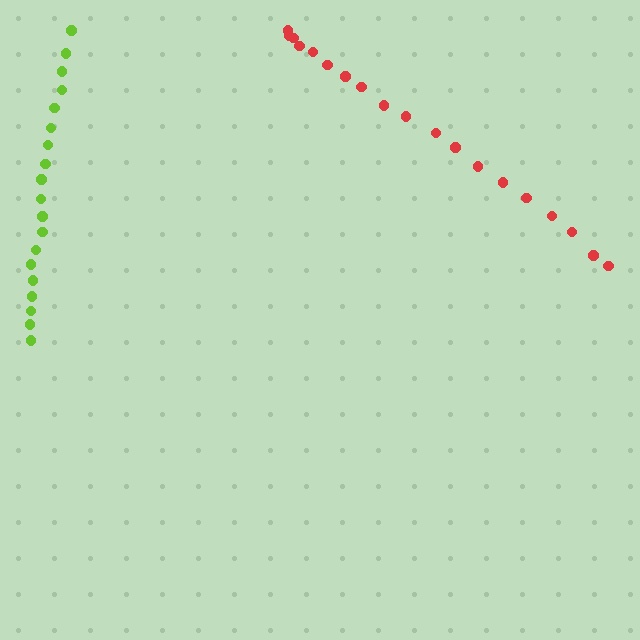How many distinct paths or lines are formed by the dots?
There are 2 distinct paths.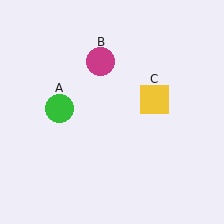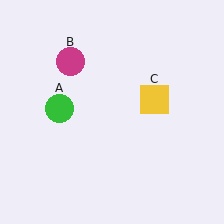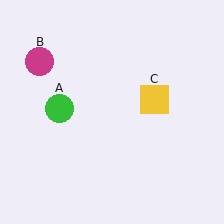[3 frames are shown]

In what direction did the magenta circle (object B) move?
The magenta circle (object B) moved left.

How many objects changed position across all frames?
1 object changed position: magenta circle (object B).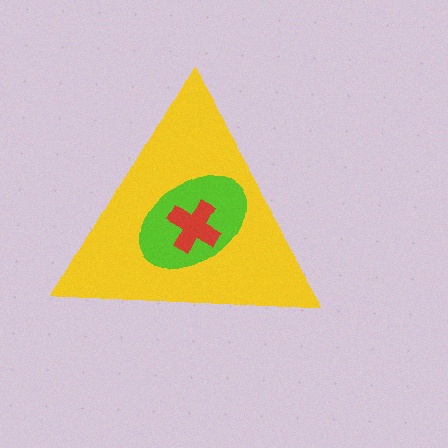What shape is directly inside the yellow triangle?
The lime ellipse.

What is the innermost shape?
The red cross.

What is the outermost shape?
The yellow triangle.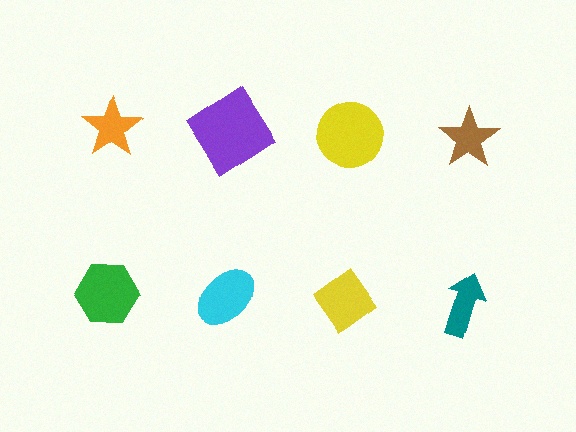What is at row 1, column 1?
An orange star.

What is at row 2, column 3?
A yellow diamond.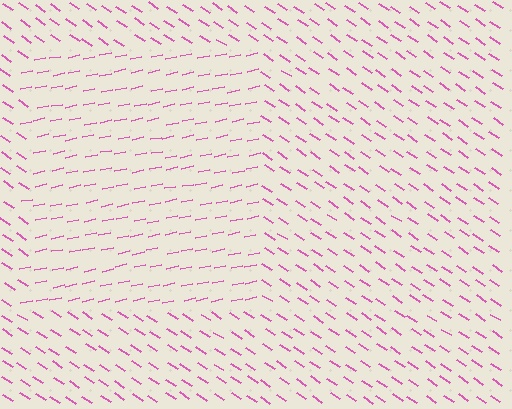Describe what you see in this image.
The image is filled with small pink line segments. A rectangle region in the image has lines oriented differently from the surrounding lines, creating a visible texture boundary.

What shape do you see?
I see a rectangle.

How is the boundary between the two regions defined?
The boundary is defined purely by a change in line orientation (approximately 45 degrees difference). All lines are the same color and thickness.